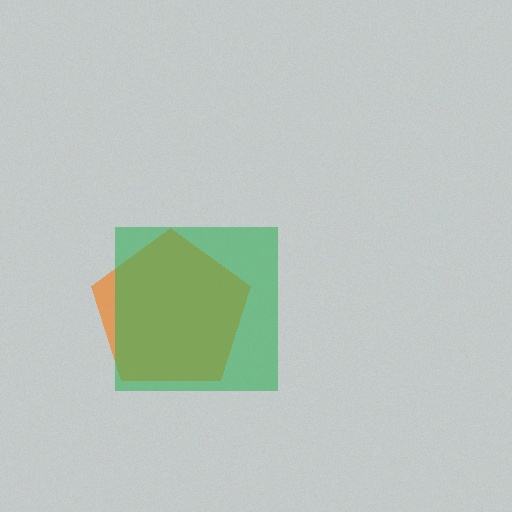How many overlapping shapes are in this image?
There are 2 overlapping shapes in the image.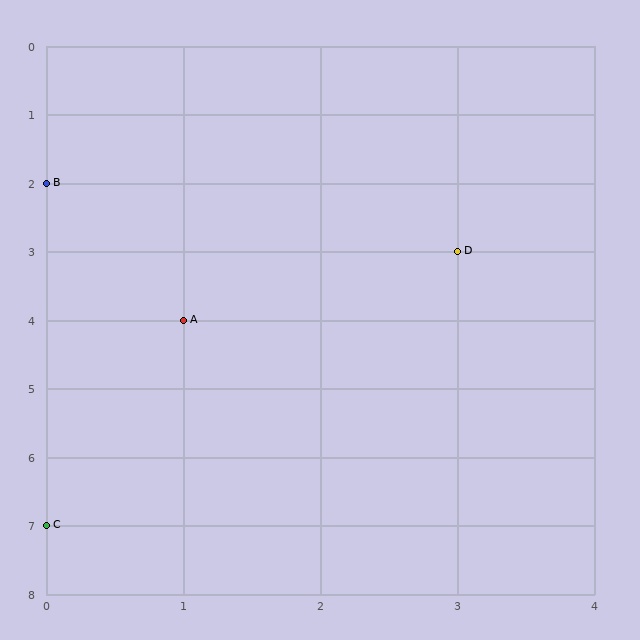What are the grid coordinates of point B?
Point B is at grid coordinates (0, 2).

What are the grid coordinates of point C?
Point C is at grid coordinates (0, 7).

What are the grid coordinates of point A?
Point A is at grid coordinates (1, 4).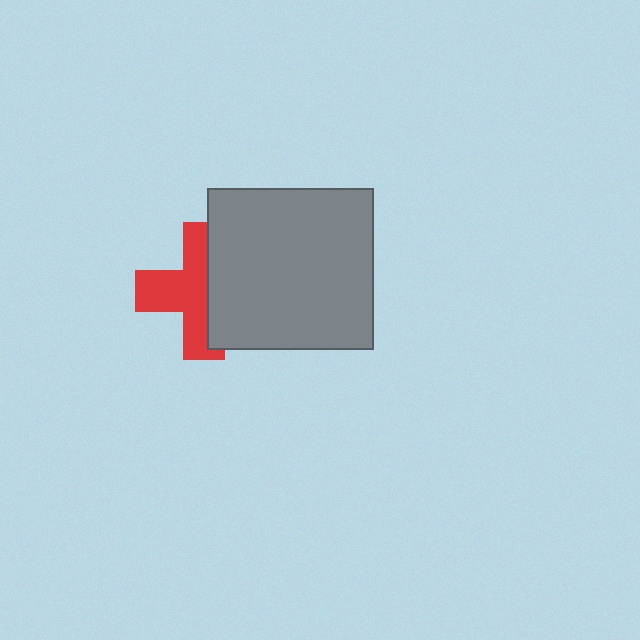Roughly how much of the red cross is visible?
About half of it is visible (roughly 56%).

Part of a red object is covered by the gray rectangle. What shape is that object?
It is a cross.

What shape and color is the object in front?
The object in front is a gray rectangle.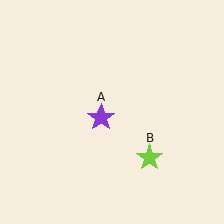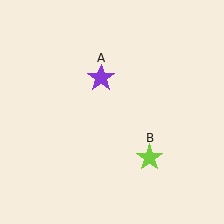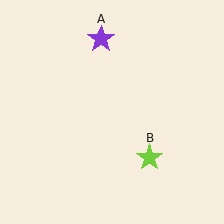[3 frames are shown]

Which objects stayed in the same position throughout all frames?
Lime star (object B) remained stationary.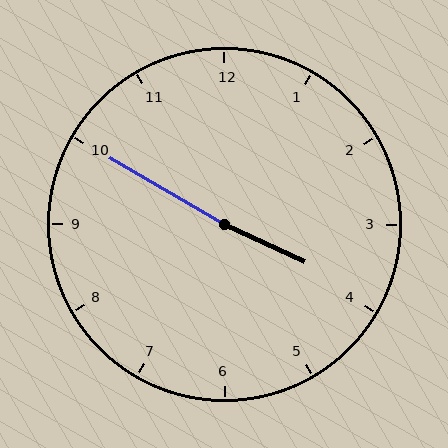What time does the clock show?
3:50.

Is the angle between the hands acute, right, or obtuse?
It is obtuse.